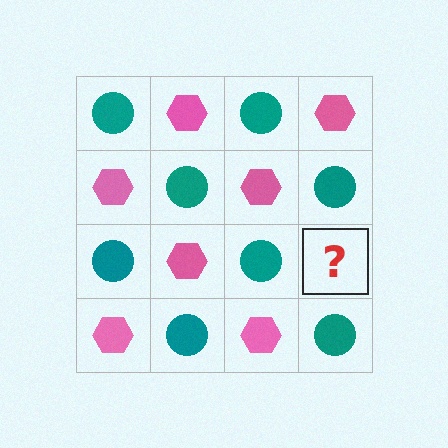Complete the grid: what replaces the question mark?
The question mark should be replaced with a pink hexagon.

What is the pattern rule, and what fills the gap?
The rule is that it alternates teal circle and pink hexagon in a checkerboard pattern. The gap should be filled with a pink hexagon.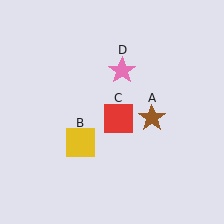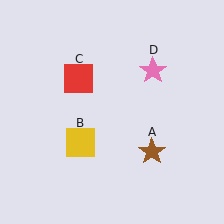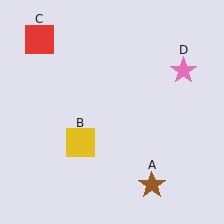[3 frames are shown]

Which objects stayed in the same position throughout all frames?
Yellow square (object B) remained stationary.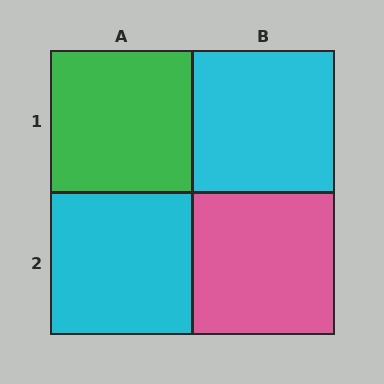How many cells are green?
1 cell is green.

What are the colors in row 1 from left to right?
Green, cyan.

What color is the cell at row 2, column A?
Cyan.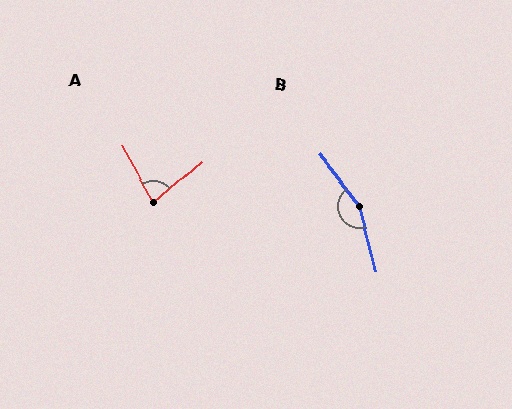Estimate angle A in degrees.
Approximately 78 degrees.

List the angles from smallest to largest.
A (78°), B (158°).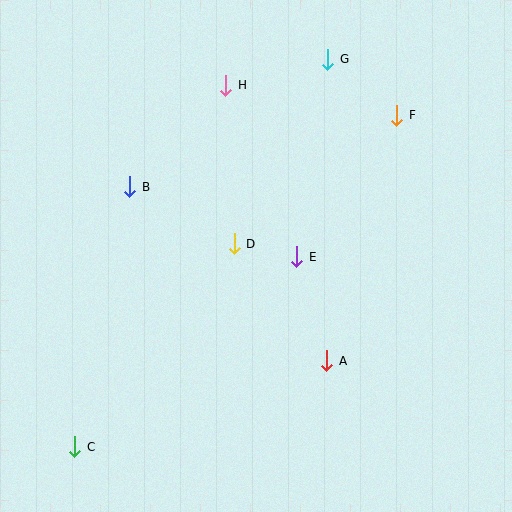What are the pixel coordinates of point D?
Point D is at (234, 244).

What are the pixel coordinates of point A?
Point A is at (327, 361).